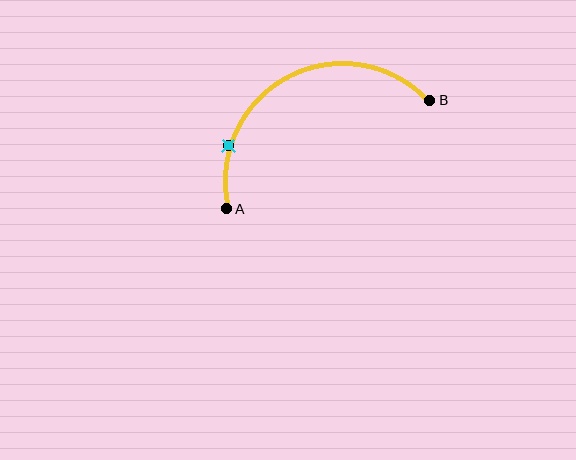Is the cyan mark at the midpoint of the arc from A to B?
No. The cyan mark lies on the arc but is closer to endpoint A. The arc midpoint would be at the point on the curve equidistant along the arc from both A and B.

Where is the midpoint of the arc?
The arc midpoint is the point on the curve farthest from the straight line joining A and B. It sits above that line.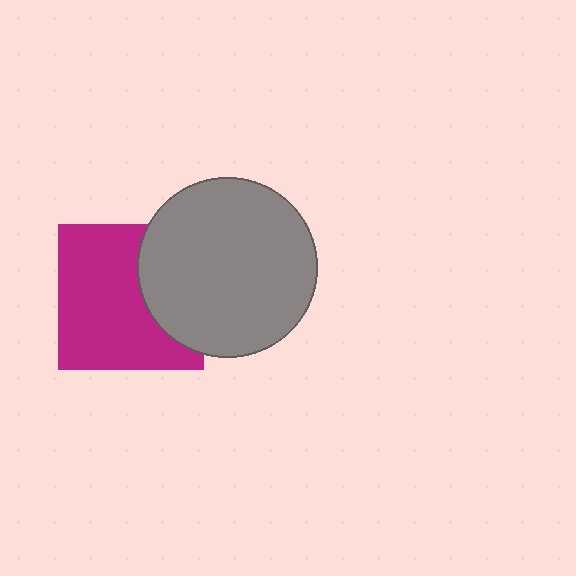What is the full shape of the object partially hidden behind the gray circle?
The partially hidden object is a magenta square.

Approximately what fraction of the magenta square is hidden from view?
Roughly 33% of the magenta square is hidden behind the gray circle.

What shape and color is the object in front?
The object in front is a gray circle.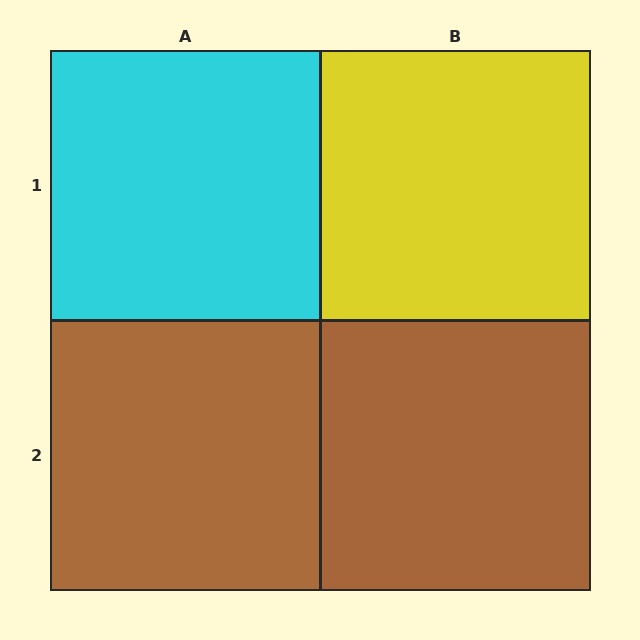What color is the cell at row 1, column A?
Cyan.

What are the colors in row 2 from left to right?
Brown, brown.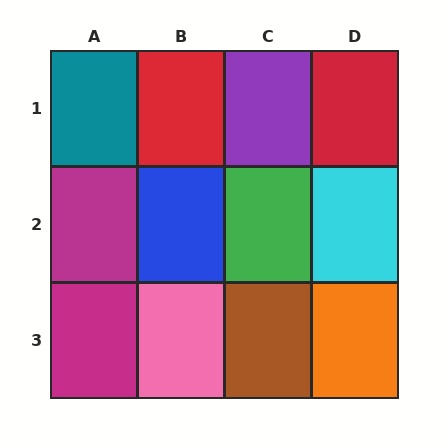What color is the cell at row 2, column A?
Magenta.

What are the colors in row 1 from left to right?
Teal, red, purple, red.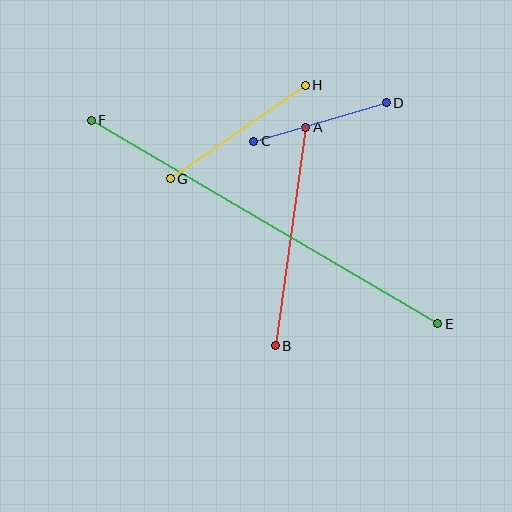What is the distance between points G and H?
The distance is approximately 164 pixels.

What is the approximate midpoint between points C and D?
The midpoint is at approximately (320, 122) pixels.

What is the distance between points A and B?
The distance is approximately 221 pixels.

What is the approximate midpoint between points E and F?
The midpoint is at approximately (265, 222) pixels.